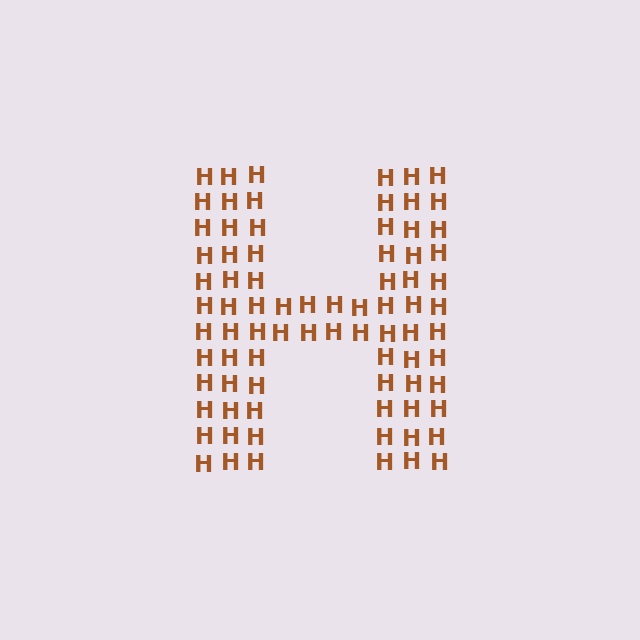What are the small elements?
The small elements are letter H's.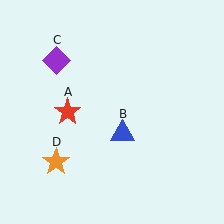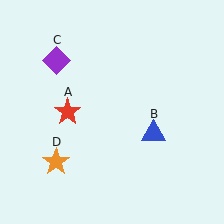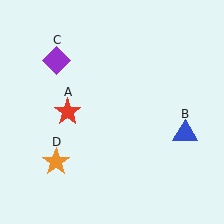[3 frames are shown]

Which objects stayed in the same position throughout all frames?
Red star (object A) and purple diamond (object C) and orange star (object D) remained stationary.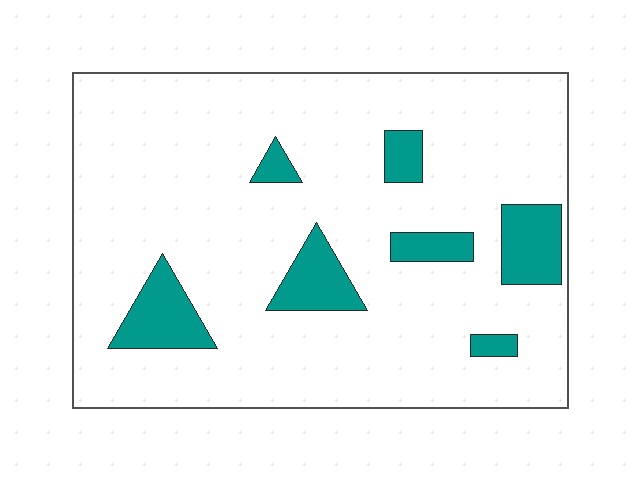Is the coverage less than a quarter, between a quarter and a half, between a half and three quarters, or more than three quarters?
Less than a quarter.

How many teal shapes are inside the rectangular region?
7.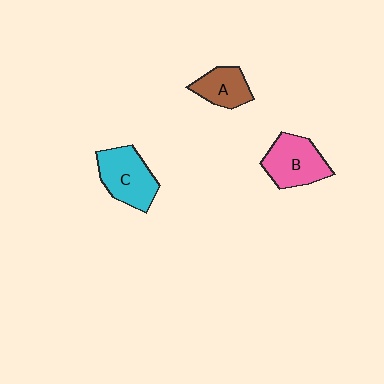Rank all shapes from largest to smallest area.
From largest to smallest: C (cyan), B (pink), A (brown).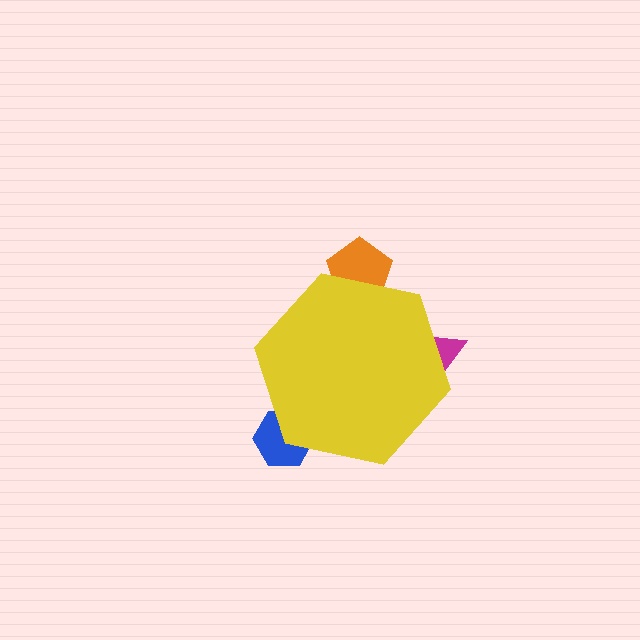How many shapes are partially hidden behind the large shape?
3 shapes are partially hidden.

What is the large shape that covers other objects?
A yellow hexagon.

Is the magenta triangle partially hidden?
Yes, the magenta triangle is partially hidden behind the yellow hexagon.